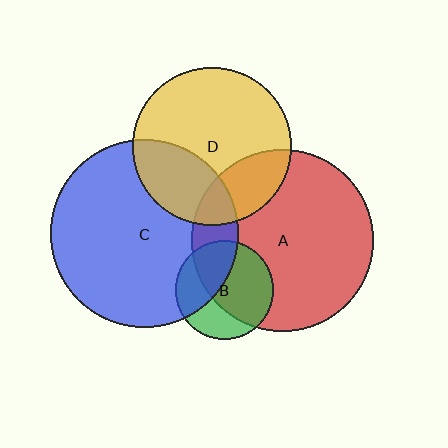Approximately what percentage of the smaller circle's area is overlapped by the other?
Approximately 30%.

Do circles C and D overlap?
Yes.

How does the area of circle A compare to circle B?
Approximately 3.4 times.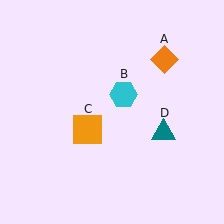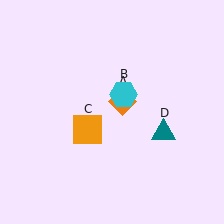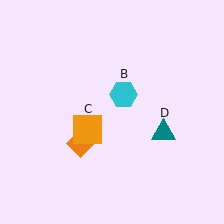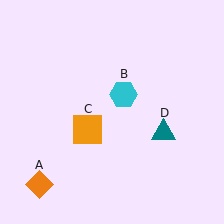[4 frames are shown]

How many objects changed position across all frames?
1 object changed position: orange diamond (object A).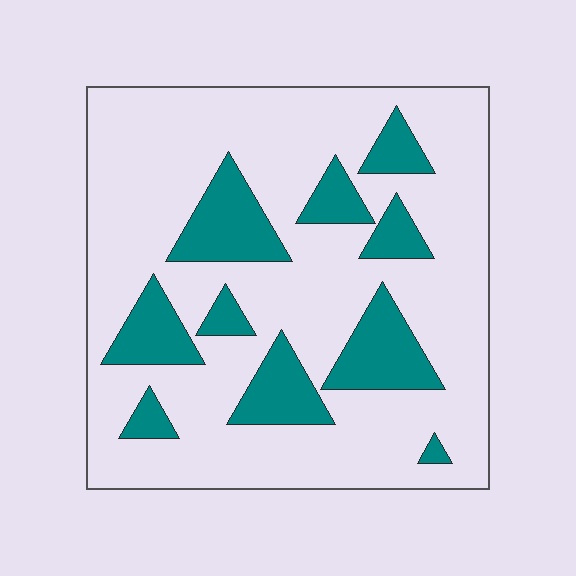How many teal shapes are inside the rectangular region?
10.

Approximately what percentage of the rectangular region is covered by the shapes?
Approximately 20%.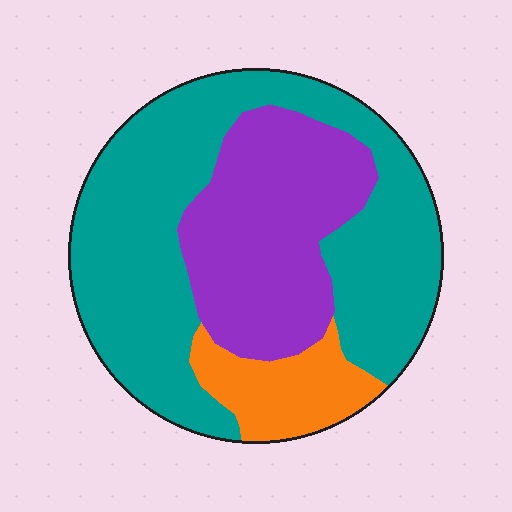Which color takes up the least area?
Orange, at roughly 10%.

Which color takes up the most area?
Teal, at roughly 55%.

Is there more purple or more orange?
Purple.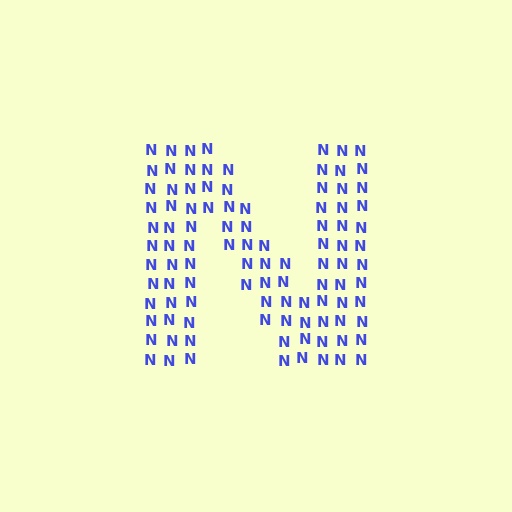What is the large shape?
The large shape is the letter N.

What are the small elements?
The small elements are letter N's.